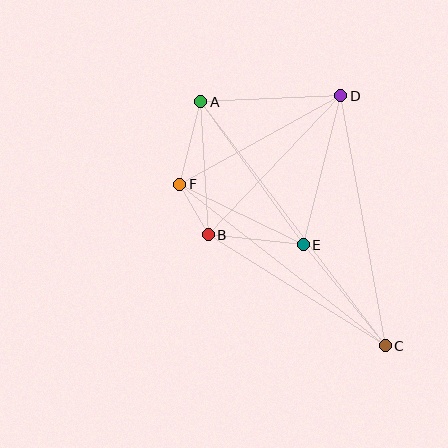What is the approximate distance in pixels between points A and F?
The distance between A and F is approximately 85 pixels.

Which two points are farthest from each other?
Points A and C are farthest from each other.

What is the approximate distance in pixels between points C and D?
The distance between C and D is approximately 254 pixels.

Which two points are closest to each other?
Points B and F are closest to each other.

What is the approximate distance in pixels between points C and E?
The distance between C and E is approximately 130 pixels.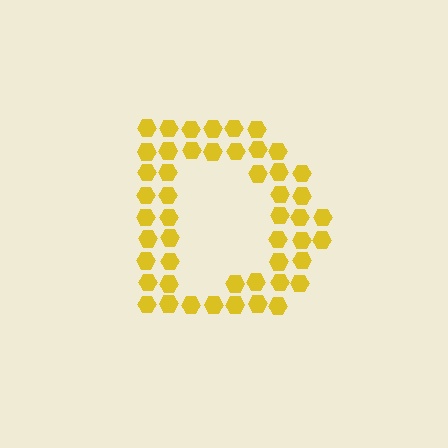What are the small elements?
The small elements are hexagons.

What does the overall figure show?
The overall figure shows the letter D.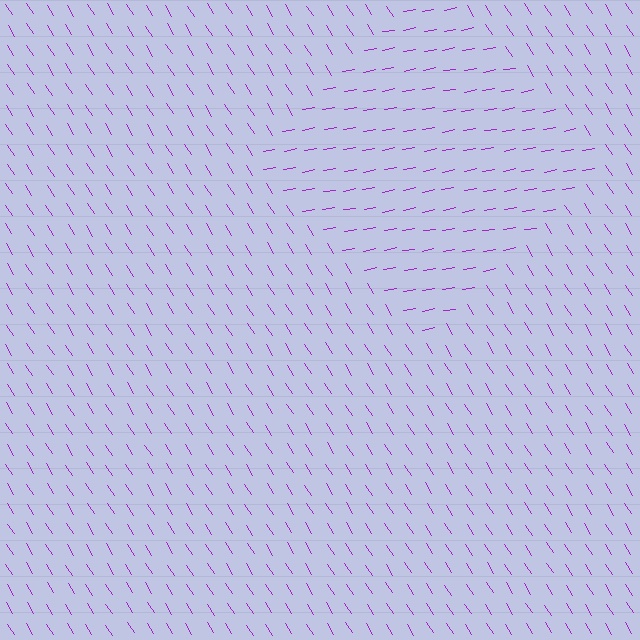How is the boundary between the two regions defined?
The boundary is defined purely by a change in line orientation (approximately 68 degrees difference). All lines are the same color and thickness.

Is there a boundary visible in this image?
Yes, there is a texture boundary formed by a change in line orientation.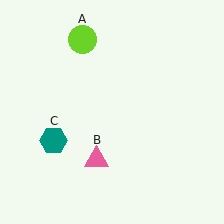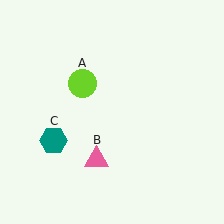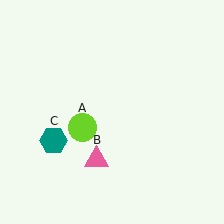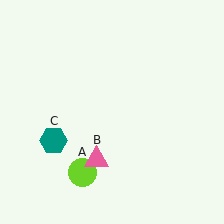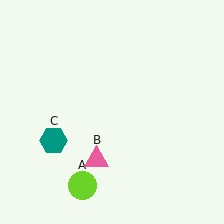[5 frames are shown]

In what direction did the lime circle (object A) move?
The lime circle (object A) moved down.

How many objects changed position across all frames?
1 object changed position: lime circle (object A).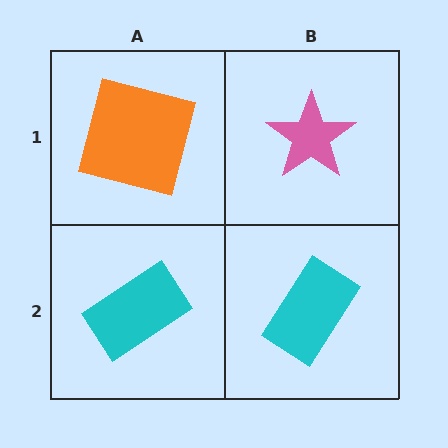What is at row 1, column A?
An orange square.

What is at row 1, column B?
A pink star.